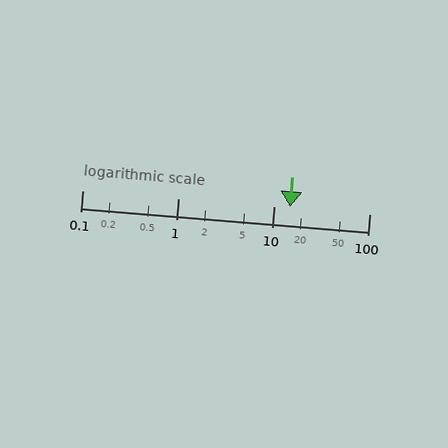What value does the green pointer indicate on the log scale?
The pointer indicates approximately 15.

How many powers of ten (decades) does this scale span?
The scale spans 3 decades, from 0.1 to 100.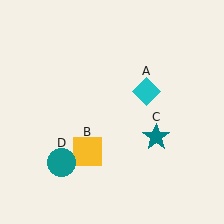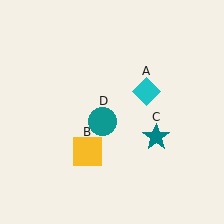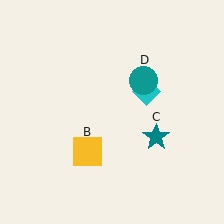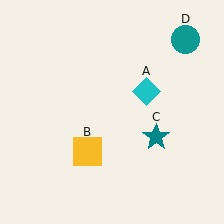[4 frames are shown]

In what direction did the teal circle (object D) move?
The teal circle (object D) moved up and to the right.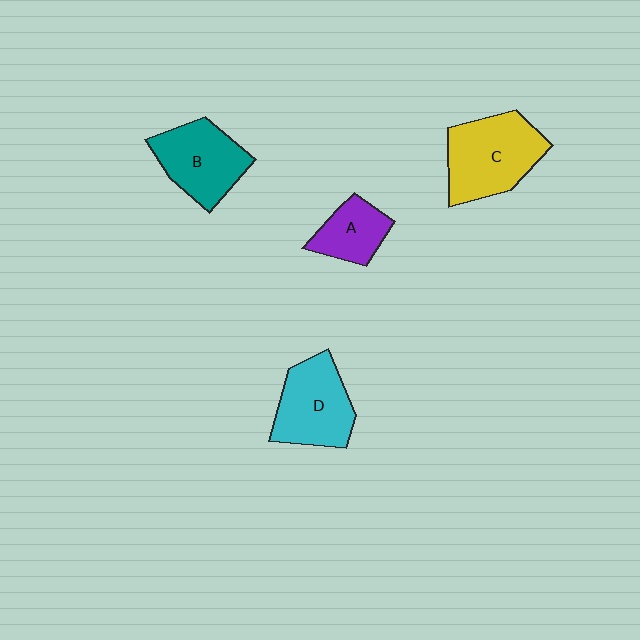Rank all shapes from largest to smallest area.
From largest to smallest: C (yellow), D (cyan), B (teal), A (purple).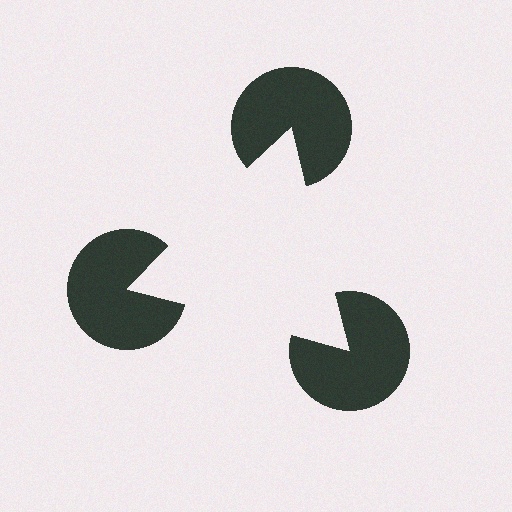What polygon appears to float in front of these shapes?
An illusory triangle — its edges are inferred from the aligned wedge cuts in the pac-man discs, not physically drawn.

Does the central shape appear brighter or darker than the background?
It typically appears slightly brighter than the background, even though no actual brightness change is drawn.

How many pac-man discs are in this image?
There are 3 — one at each vertex of the illusory triangle.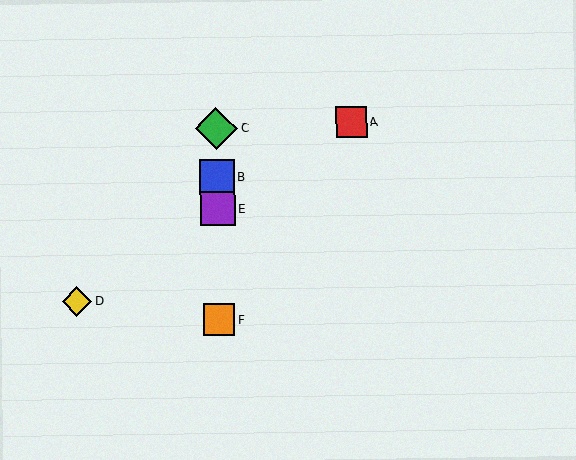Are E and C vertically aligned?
Yes, both are at x≈218.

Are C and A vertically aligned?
No, C is at x≈216 and A is at x≈351.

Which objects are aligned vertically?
Objects B, C, E, F are aligned vertically.